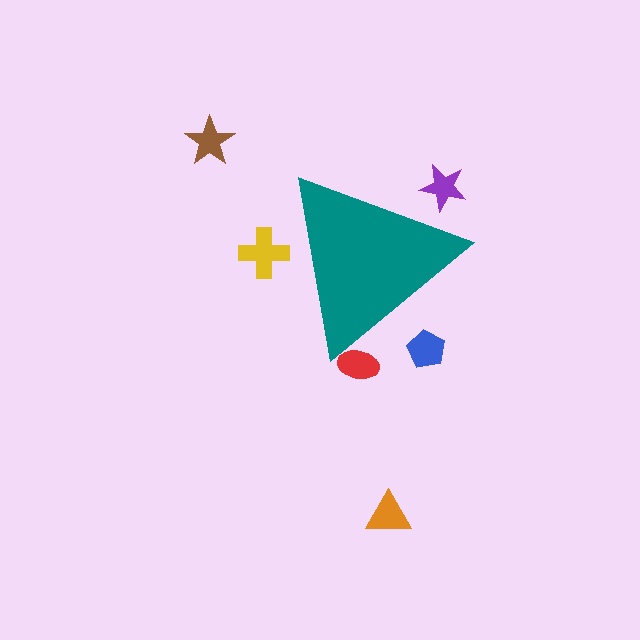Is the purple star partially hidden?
Yes, the purple star is partially hidden behind the teal triangle.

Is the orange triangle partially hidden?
No, the orange triangle is fully visible.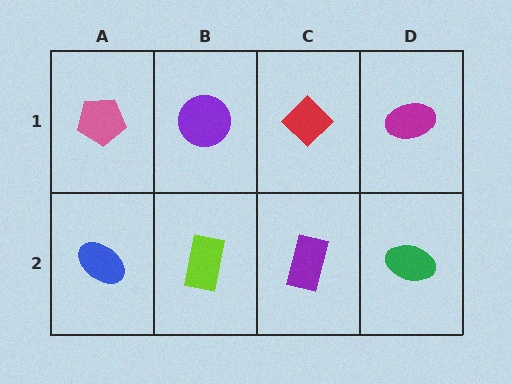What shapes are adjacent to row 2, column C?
A red diamond (row 1, column C), a lime rectangle (row 2, column B), a green ellipse (row 2, column D).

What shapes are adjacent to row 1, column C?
A purple rectangle (row 2, column C), a purple circle (row 1, column B), a magenta ellipse (row 1, column D).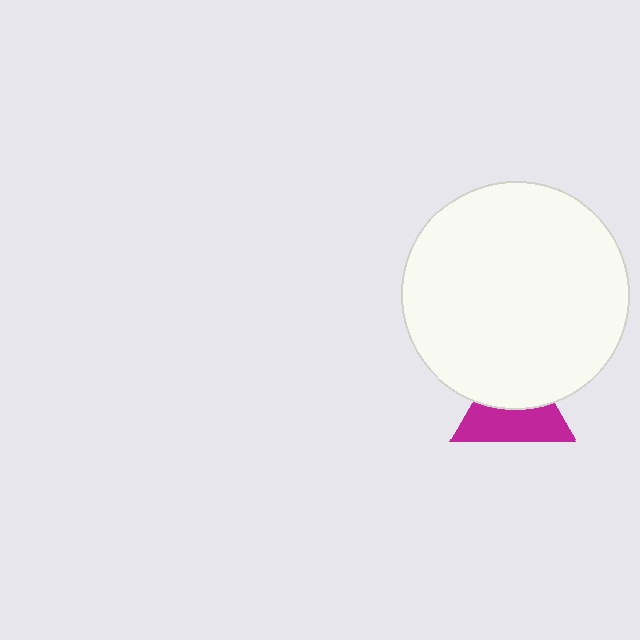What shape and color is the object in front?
The object in front is a white circle.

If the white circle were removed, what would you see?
You would see the complete magenta triangle.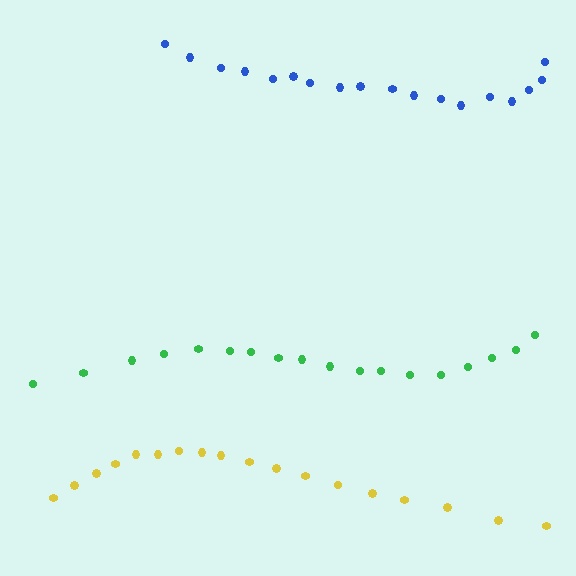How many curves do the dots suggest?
There are 3 distinct paths.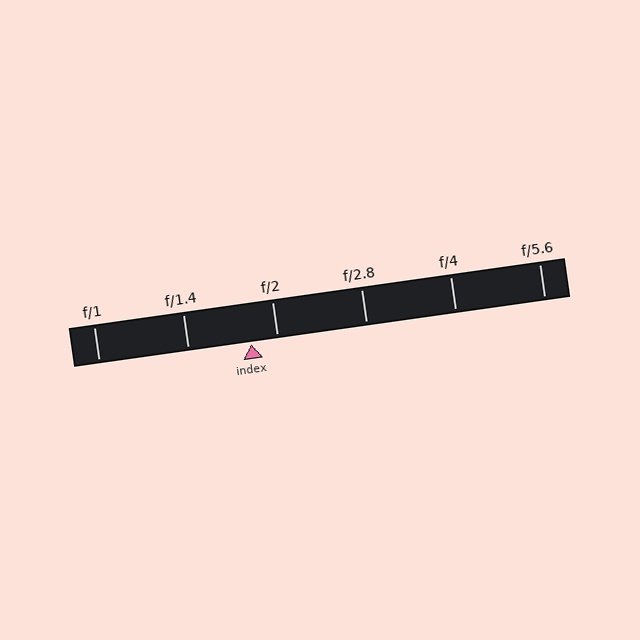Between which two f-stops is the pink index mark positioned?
The index mark is between f/1.4 and f/2.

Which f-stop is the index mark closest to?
The index mark is closest to f/2.